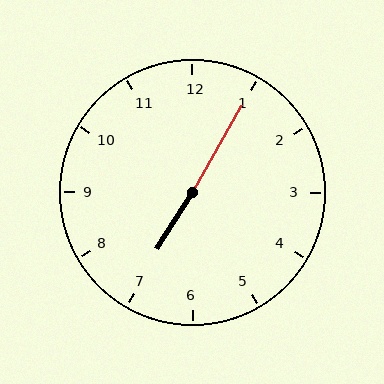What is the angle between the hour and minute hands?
Approximately 178 degrees.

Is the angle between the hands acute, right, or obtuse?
It is obtuse.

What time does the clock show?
7:05.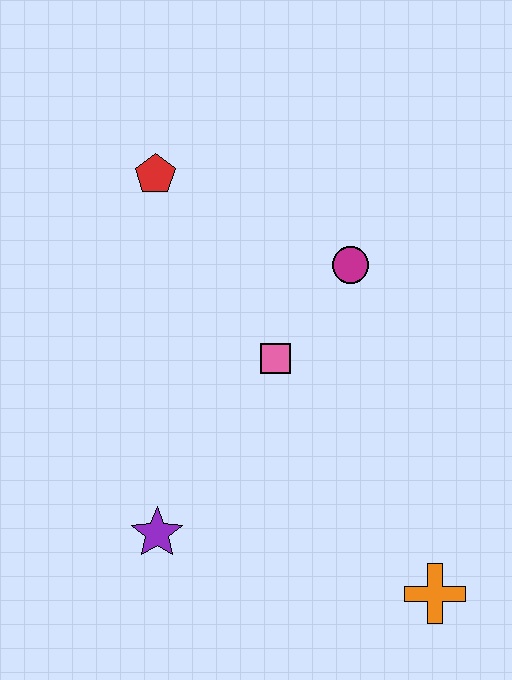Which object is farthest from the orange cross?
The red pentagon is farthest from the orange cross.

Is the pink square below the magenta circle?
Yes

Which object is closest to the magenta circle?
The pink square is closest to the magenta circle.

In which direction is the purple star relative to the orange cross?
The purple star is to the left of the orange cross.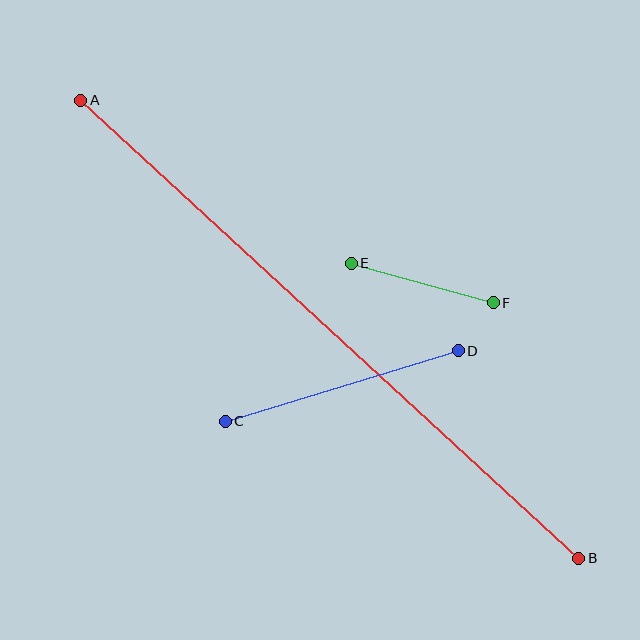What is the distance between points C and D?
The distance is approximately 243 pixels.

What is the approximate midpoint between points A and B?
The midpoint is at approximately (330, 329) pixels.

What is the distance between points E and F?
The distance is approximately 148 pixels.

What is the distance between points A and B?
The distance is approximately 677 pixels.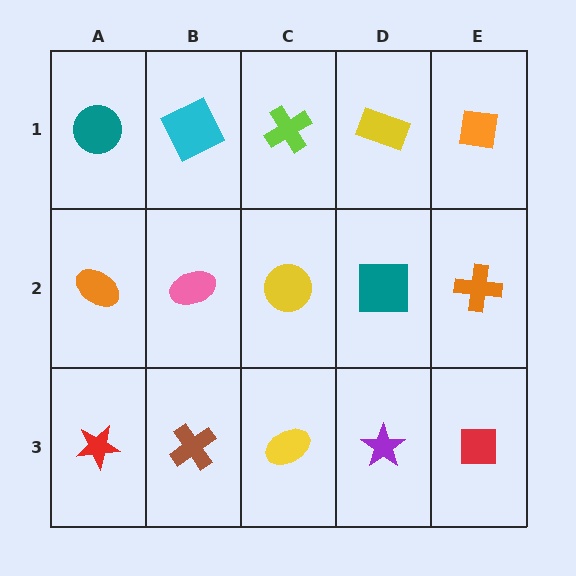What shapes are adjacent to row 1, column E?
An orange cross (row 2, column E), a yellow rectangle (row 1, column D).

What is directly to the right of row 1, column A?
A cyan square.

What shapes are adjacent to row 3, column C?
A yellow circle (row 2, column C), a brown cross (row 3, column B), a purple star (row 3, column D).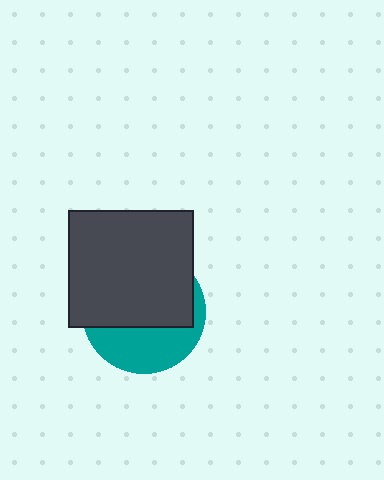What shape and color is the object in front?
The object in front is a dark gray rectangle.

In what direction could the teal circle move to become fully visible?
The teal circle could move down. That would shift it out from behind the dark gray rectangle entirely.